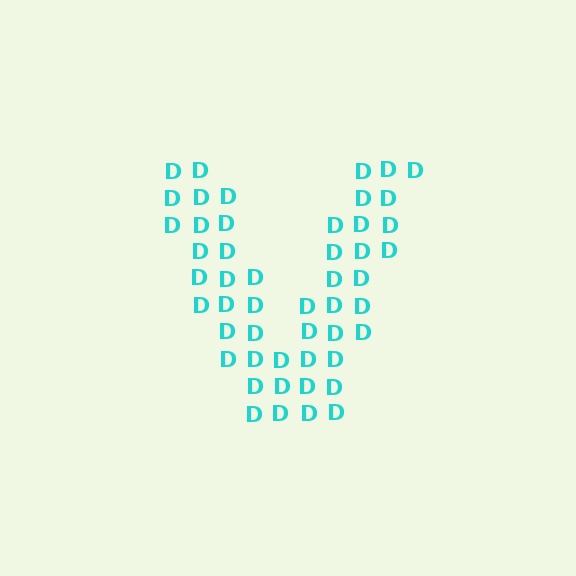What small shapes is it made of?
It is made of small letter D's.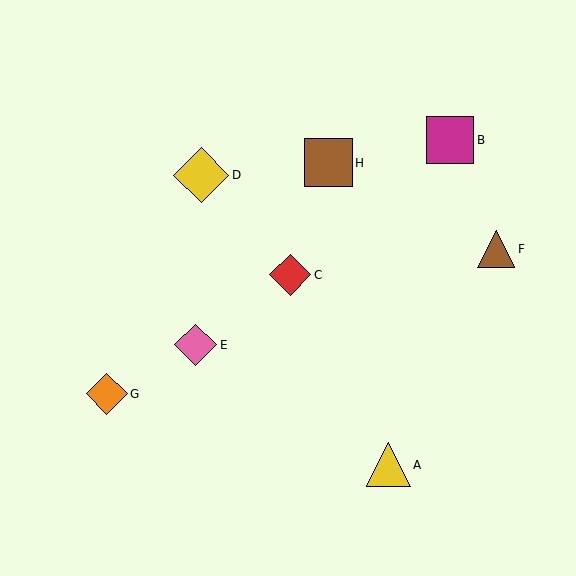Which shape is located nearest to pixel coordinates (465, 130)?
The magenta square (labeled B) at (450, 140) is nearest to that location.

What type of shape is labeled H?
Shape H is a brown square.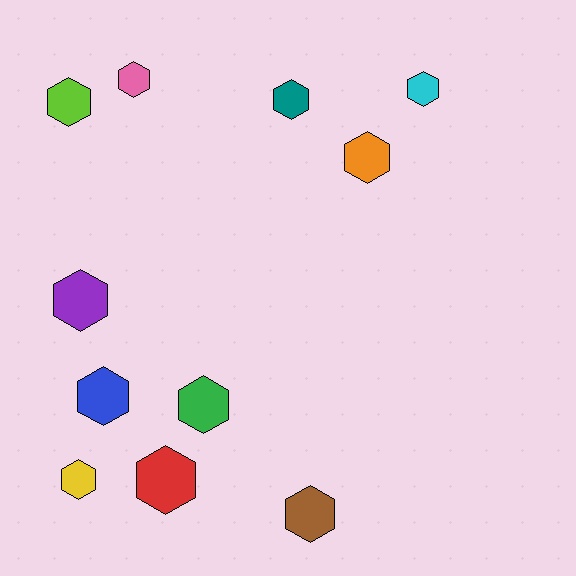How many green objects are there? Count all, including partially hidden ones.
There is 1 green object.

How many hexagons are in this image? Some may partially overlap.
There are 11 hexagons.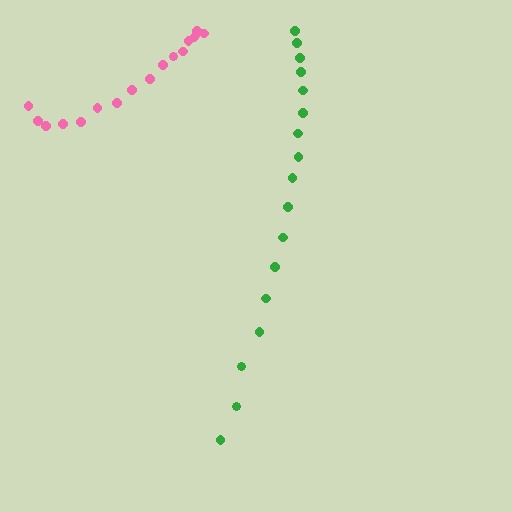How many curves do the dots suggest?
There are 2 distinct paths.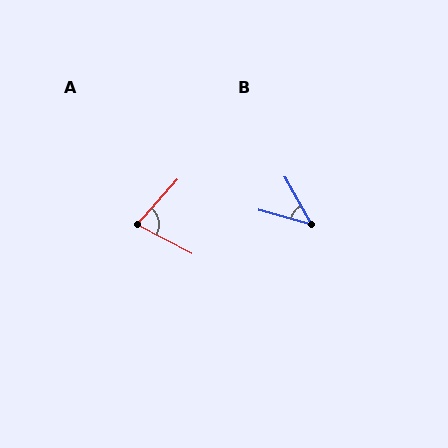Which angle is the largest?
A, at approximately 76 degrees.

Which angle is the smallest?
B, at approximately 44 degrees.